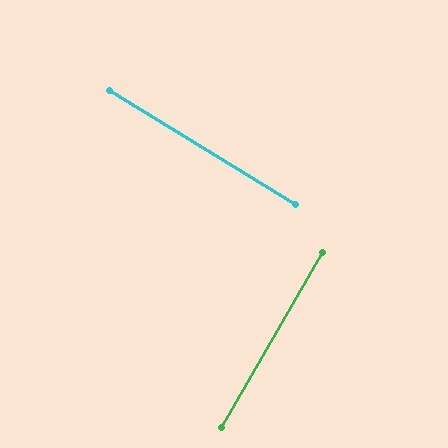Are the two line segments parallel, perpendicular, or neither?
Perpendicular — they meet at approximately 88°.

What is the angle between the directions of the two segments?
Approximately 88 degrees.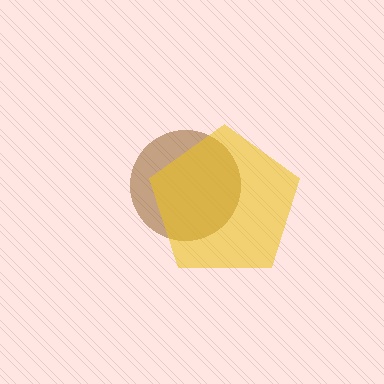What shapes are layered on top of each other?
The layered shapes are: a brown circle, a yellow pentagon.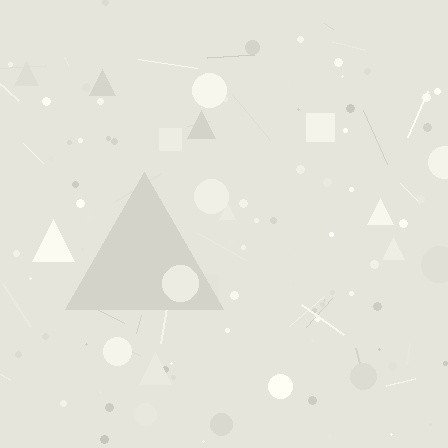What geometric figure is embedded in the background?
A triangle is embedded in the background.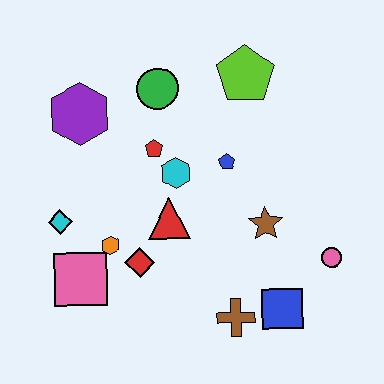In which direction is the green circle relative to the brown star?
The green circle is above the brown star.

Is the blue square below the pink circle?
Yes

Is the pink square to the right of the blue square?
No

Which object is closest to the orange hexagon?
The red diamond is closest to the orange hexagon.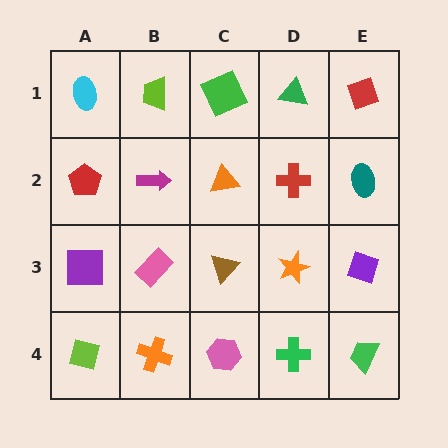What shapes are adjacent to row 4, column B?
A pink rectangle (row 3, column B), a lime square (row 4, column A), a pink hexagon (row 4, column C).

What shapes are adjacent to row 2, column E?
A red diamond (row 1, column E), a purple diamond (row 3, column E), a red cross (row 2, column D).